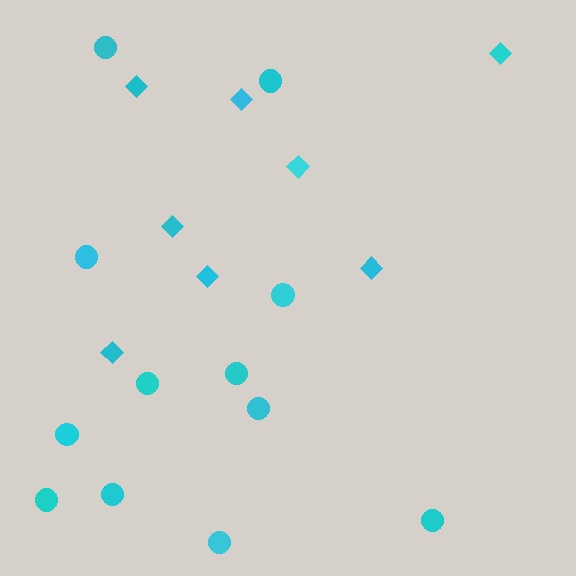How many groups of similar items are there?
There are 2 groups: one group of diamonds (8) and one group of circles (12).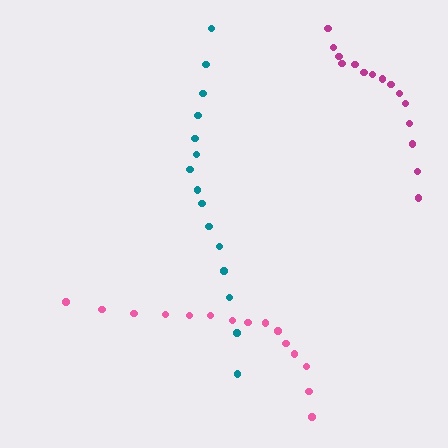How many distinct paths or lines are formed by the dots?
There are 3 distinct paths.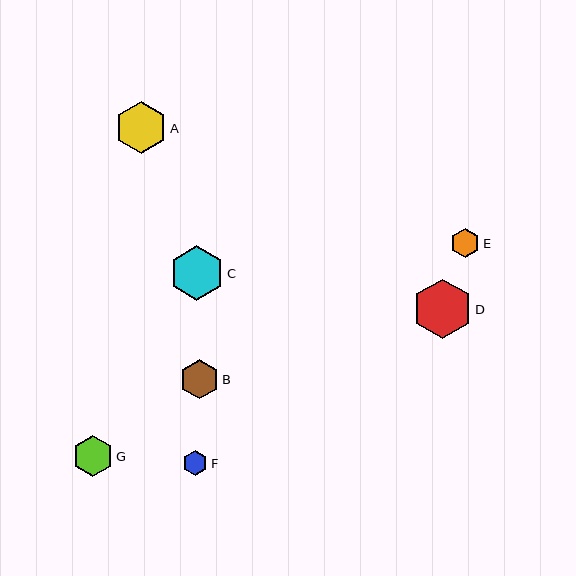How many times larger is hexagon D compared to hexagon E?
Hexagon D is approximately 2.1 times the size of hexagon E.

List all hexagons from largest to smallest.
From largest to smallest: D, C, A, G, B, E, F.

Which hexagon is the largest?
Hexagon D is the largest with a size of approximately 60 pixels.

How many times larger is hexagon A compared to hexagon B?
Hexagon A is approximately 1.3 times the size of hexagon B.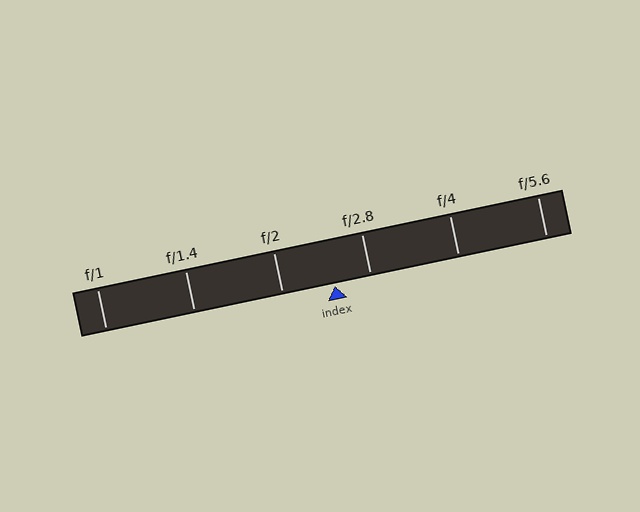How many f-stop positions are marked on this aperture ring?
There are 6 f-stop positions marked.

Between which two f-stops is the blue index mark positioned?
The index mark is between f/2 and f/2.8.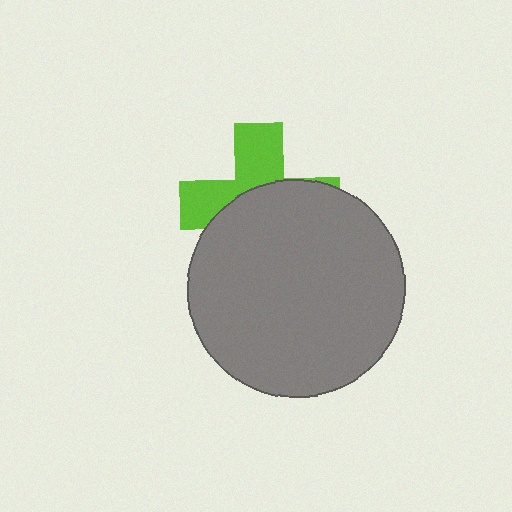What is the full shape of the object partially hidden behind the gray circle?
The partially hidden object is a lime cross.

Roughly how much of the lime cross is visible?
A small part of it is visible (roughly 41%).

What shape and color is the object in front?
The object in front is a gray circle.